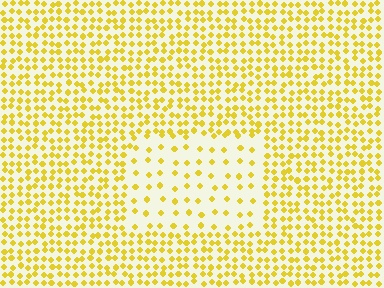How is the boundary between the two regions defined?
The boundary is defined by a change in element density (approximately 2.6x ratio). All elements are the same color, size, and shape.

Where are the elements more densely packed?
The elements are more densely packed outside the rectangle boundary.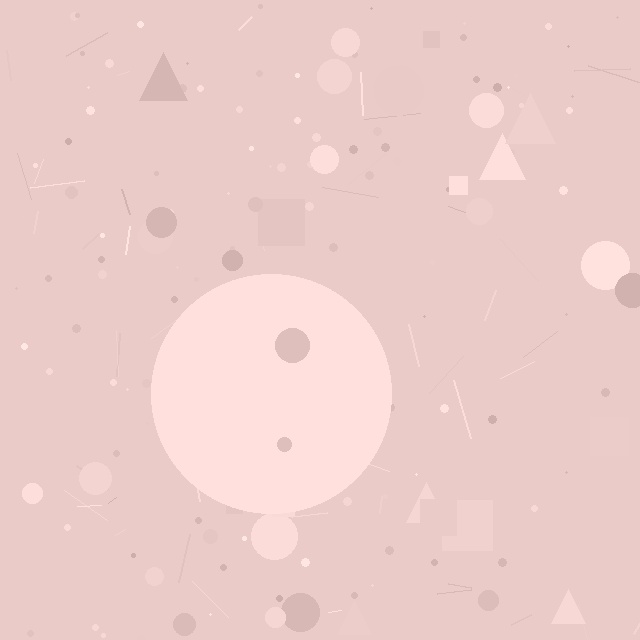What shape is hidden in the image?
A circle is hidden in the image.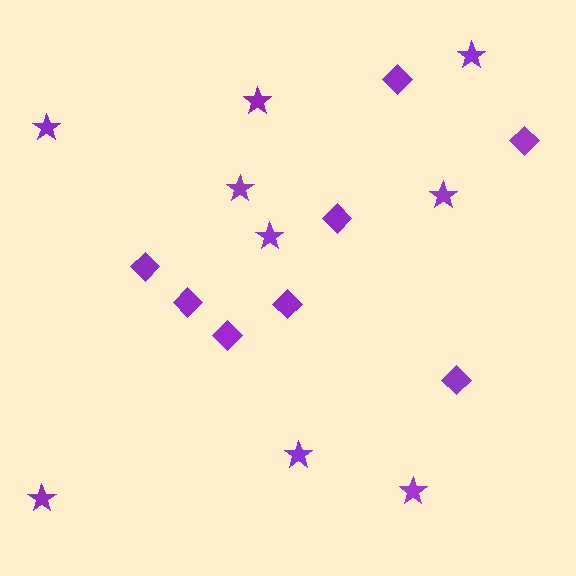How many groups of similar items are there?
There are 2 groups: one group of diamonds (8) and one group of stars (9).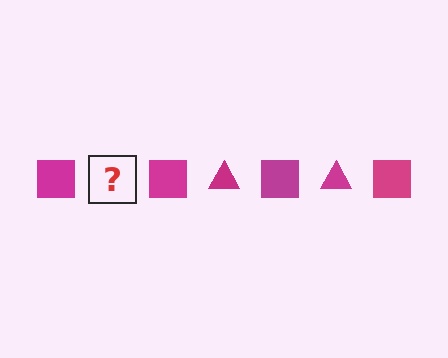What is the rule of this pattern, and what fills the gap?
The rule is that the pattern cycles through square, triangle shapes in magenta. The gap should be filled with a magenta triangle.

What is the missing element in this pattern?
The missing element is a magenta triangle.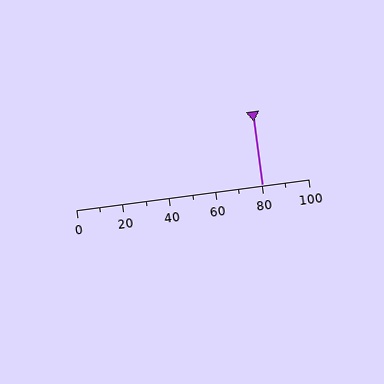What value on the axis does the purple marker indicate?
The marker indicates approximately 80.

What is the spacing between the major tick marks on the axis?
The major ticks are spaced 20 apart.